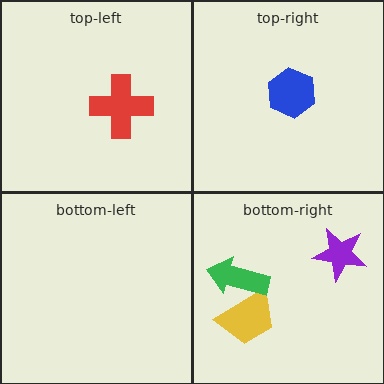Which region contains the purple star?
The bottom-right region.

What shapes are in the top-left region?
The red cross.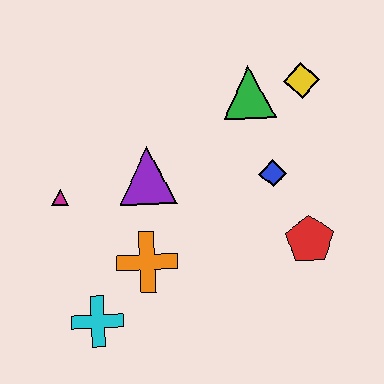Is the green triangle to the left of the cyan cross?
No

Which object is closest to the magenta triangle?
The purple triangle is closest to the magenta triangle.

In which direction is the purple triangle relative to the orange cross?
The purple triangle is above the orange cross.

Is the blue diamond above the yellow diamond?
No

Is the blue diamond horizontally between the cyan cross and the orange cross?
No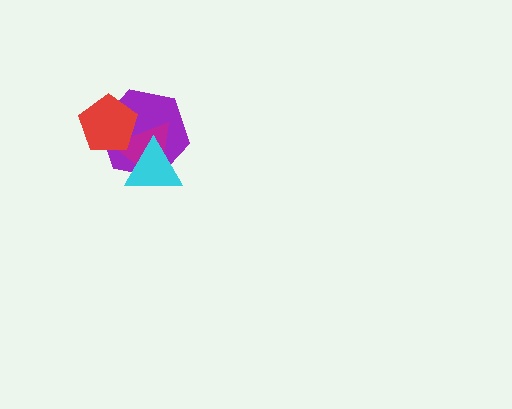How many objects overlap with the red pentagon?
2 objects overlap with the red pentagon.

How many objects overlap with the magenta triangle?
3 objects overlap with the magenta triangle.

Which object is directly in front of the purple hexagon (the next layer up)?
The magenta triangle is directly in front of the purple hexagon.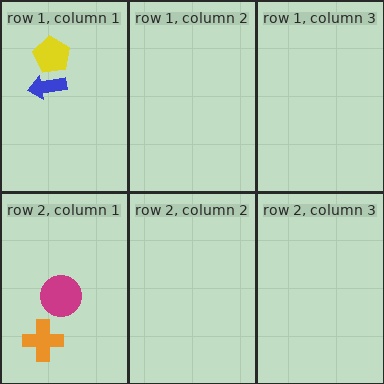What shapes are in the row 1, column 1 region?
The yellow pentagon, the blue arrow.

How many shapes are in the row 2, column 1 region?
2.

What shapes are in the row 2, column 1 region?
The magenta circle, the orange cross.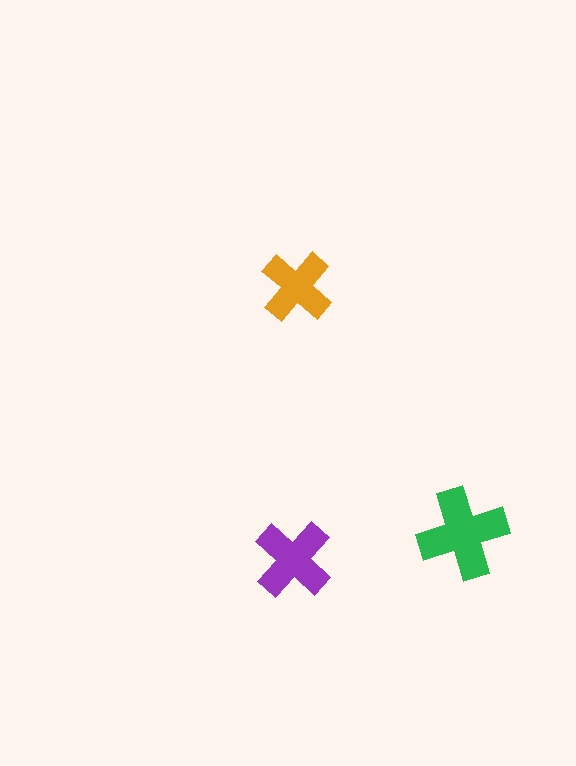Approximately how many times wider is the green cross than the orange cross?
About 1.5 times wider.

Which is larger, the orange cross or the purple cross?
The purple one.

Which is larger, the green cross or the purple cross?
The green one.